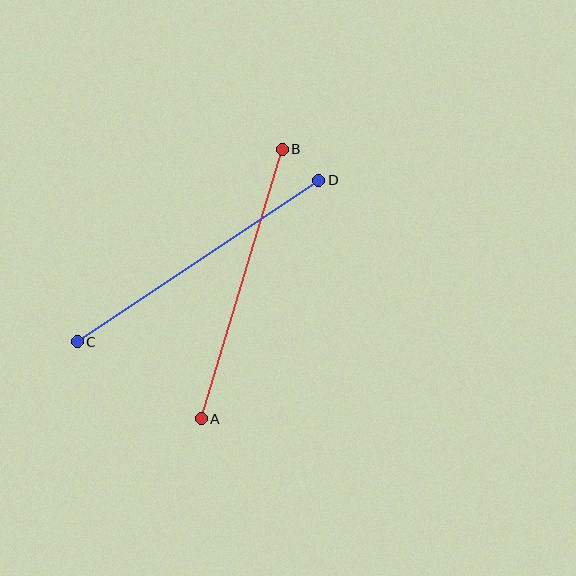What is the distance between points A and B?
The distance is approximately 282 pixels.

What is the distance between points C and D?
The distance is approximately 291 pixels.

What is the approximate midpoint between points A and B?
The midpoint is at approximately (242, 284) pixels.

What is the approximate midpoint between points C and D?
The midpoint is at approximately (198, 261) pixels.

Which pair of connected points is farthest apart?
Points C and D are farthest apart.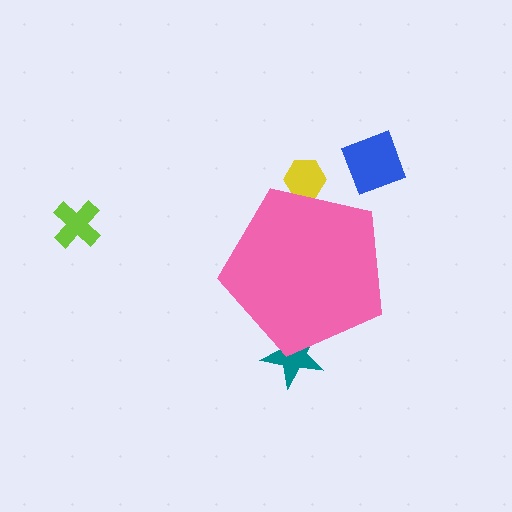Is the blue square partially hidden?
No, the blue square is fully visible.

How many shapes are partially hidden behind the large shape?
2 shapes are partially hidden.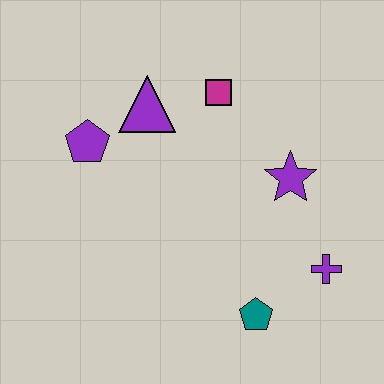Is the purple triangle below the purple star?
No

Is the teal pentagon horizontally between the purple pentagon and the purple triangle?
No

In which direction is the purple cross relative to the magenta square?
The purple cross is below the magenta square.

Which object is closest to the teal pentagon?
The purple cross is closest to the teal pentagon.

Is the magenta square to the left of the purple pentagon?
No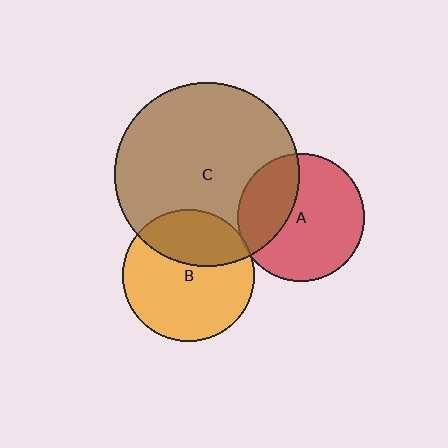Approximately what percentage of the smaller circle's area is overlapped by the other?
Approximately 35%.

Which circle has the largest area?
Circle C (brown).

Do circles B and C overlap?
Yes.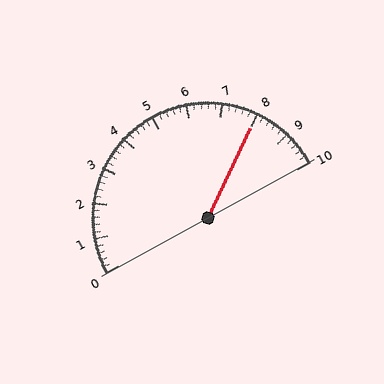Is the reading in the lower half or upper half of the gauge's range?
The reading is in the upper half of the range (0 to 10).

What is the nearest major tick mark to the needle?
The nearest major tick mark is 8.